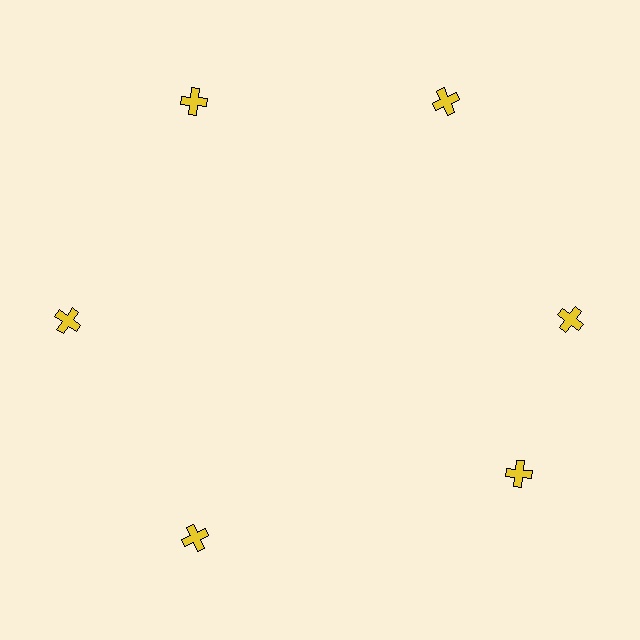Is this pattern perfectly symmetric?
No. The 6 yellow crosses are arranged in a ring, but one element near the 5 o'clock position is rotated out of alignment along the ring, breaking the 6-fold rotational symmetry.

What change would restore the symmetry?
The symmetry would be restored by rotating it back into even spacing with its neighbors so that all 6 crosses sit at equal angles and equal distance from the center.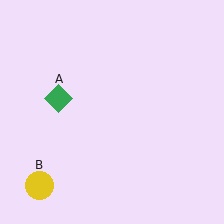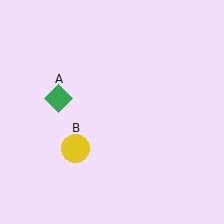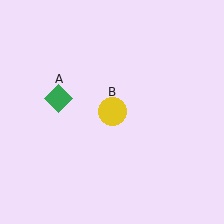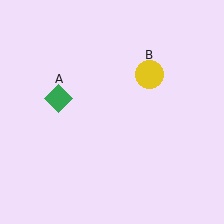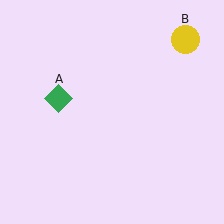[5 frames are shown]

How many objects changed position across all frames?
1 object changed position: yellow circle (object B).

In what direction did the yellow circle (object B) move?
The yellow circle (object B) moved up and to the right.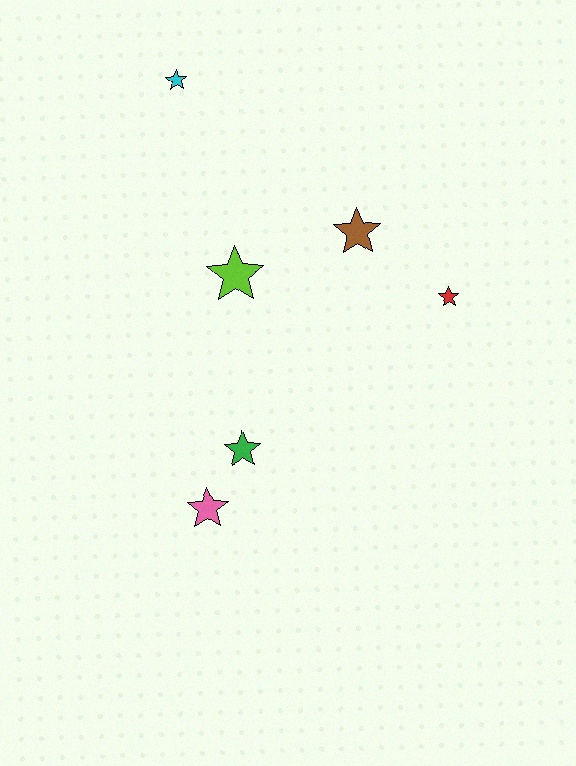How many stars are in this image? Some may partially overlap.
There are 6 stars.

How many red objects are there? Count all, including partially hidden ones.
There is 1 red object.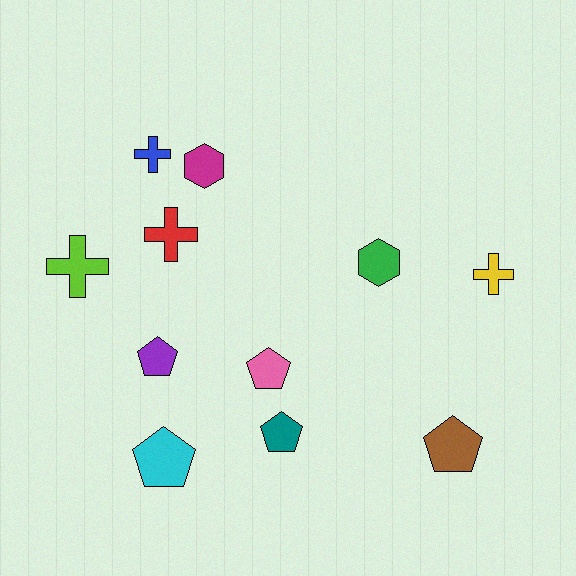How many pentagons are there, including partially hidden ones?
There are 5 pentagons.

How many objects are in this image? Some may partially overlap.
There are 11 objects.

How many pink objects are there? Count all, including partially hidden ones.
There is 1 pink object.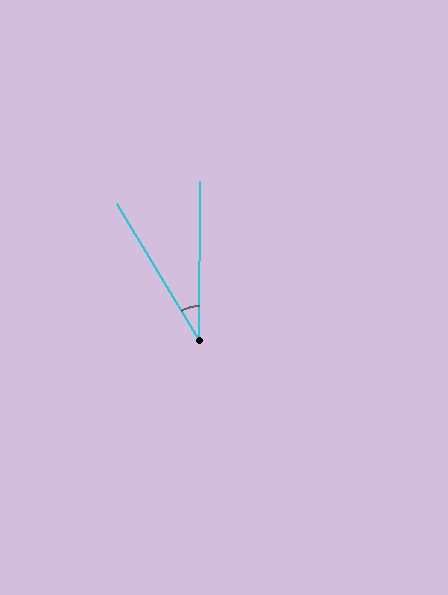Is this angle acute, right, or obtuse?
It is acute.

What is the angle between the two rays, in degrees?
Approximately 31 degrees.